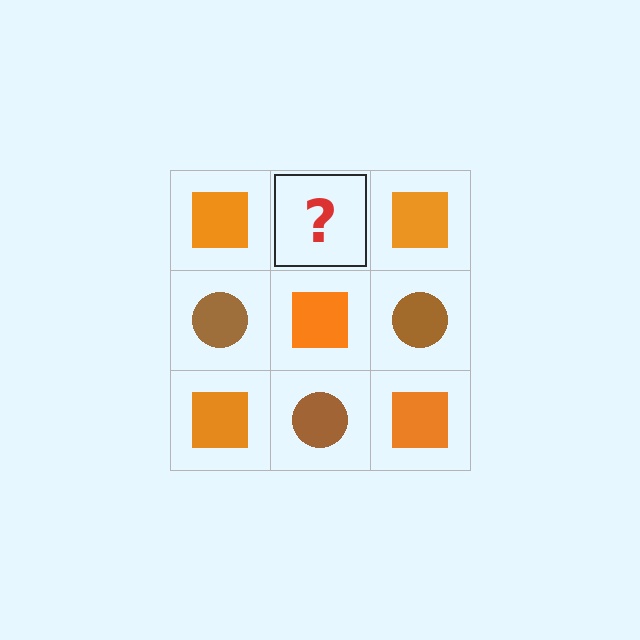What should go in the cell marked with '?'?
The missing cell should contain a brown circle.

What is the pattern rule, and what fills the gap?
The rule is that it alternates orange square and brown circle in a checkerboard pattern. The gap should be filled with a brown circle.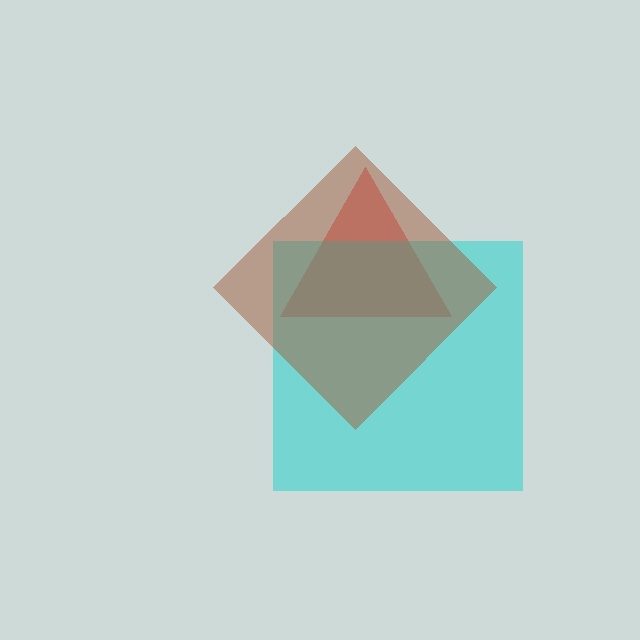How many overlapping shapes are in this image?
There are 3 overlapping shapes in the image.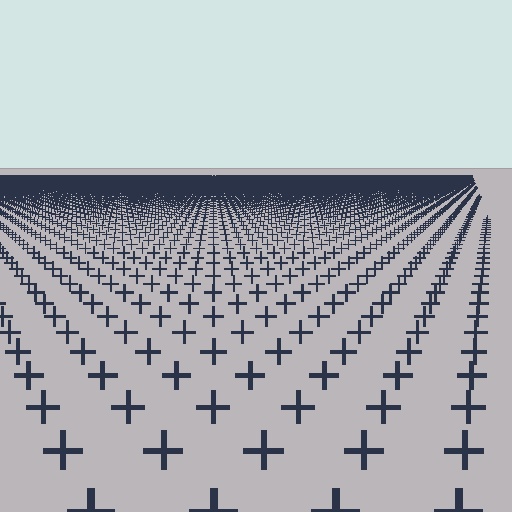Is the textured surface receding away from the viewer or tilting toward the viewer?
The surface is receding away from the viewer. Texture elements get smaller and denser toward the top.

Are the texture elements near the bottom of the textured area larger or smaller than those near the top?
Larger. Near the bottom, elements are closer to the viewer and appear at a bigger on-screen size.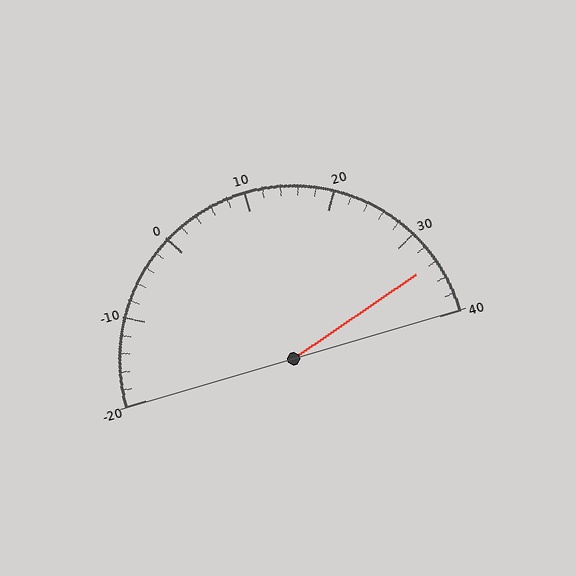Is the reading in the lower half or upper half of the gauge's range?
The reading is in the upper half of the range (-20 to 40).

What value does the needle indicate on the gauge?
The needle indicates approximately 34.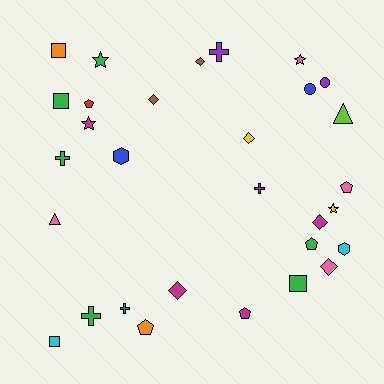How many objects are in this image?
There are 30 objects.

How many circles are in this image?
There are 2 circles.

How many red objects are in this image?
There is 1 red object.